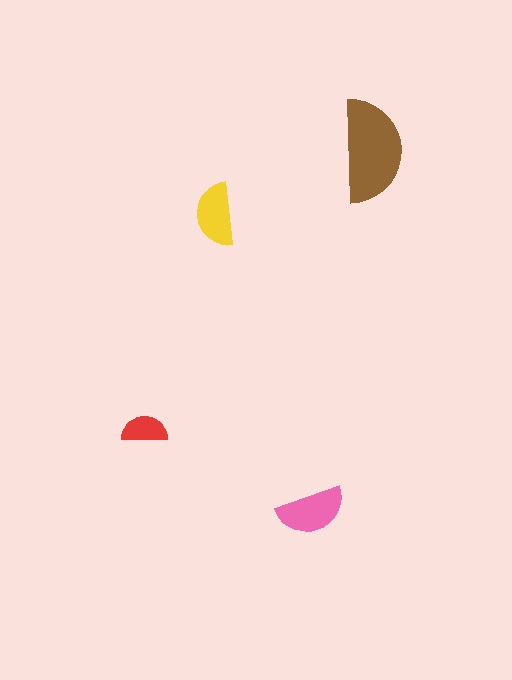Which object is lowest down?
The pink semicircle is bottommost.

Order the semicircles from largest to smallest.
the brown one, the pink one, the yellow one, the red one.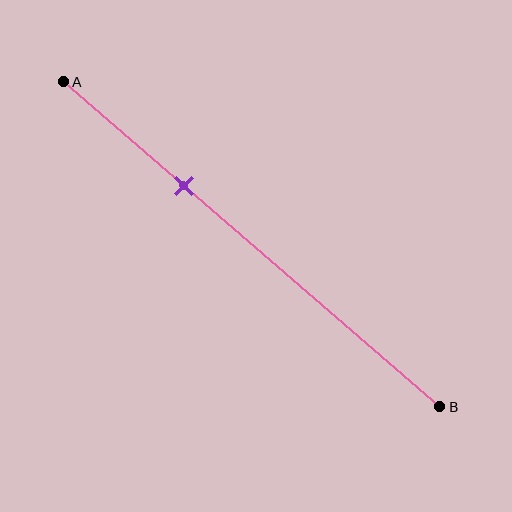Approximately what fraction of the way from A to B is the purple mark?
The purple mark is approximately 30% of the way from A to B.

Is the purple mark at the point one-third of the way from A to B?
Yes, the mark is approximately at the one-third point.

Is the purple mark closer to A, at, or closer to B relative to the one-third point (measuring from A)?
The purple mark is approximately at the one-third point of segment AB.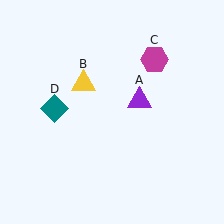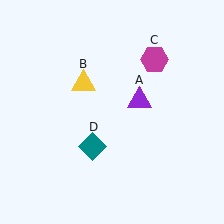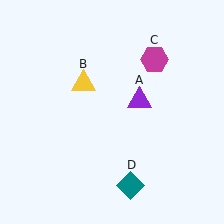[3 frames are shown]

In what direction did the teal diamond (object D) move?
The teal diamond (object D) moved down and to the right.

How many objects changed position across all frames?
1 object changed position: teal diamond (object D).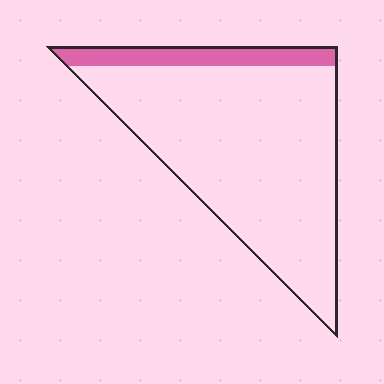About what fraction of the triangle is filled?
About one eighth (1/8).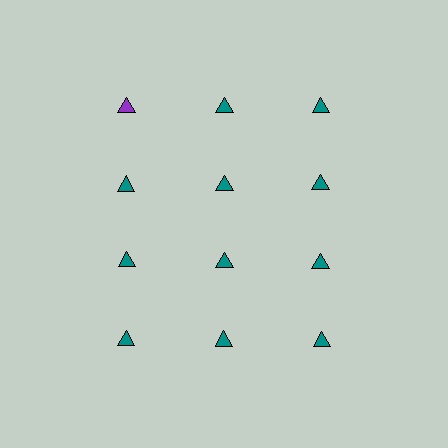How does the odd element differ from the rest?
It has a different color: purple instead of teal.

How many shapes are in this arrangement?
There are 12 shapes arranged in a grid pattern.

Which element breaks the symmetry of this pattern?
The purple triangle in the top row, leftmost column breaks the symmetry. All other shapes are teal triangles.